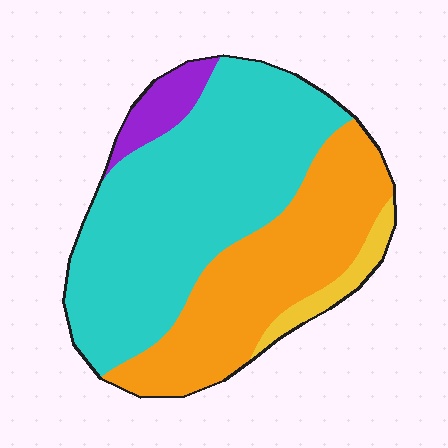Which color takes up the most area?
Cyan, at roughly 55%.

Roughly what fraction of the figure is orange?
Orange covers 35% of the figure.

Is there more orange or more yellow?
Orange.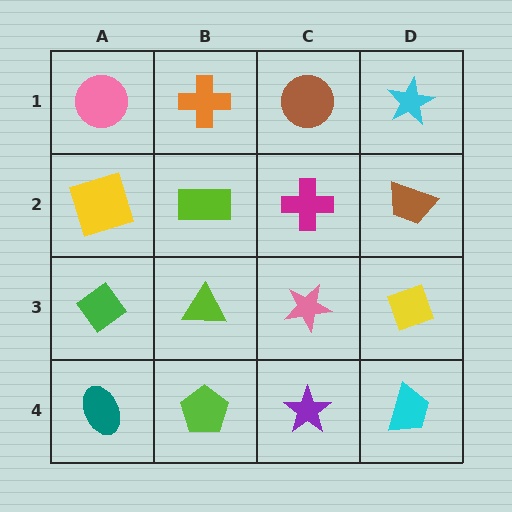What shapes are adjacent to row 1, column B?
A lime rectangle (row 2, column B), a pink circle (row 1, column A), a brown circle (row 1, column C).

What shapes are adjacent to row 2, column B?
An orange cross (row 1, column B), a lime triangle (row 3, column B), a yellow square (row 2, column A), a magenta cross (row 2, column C).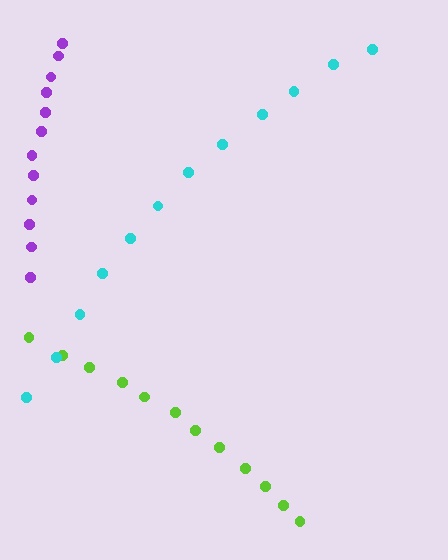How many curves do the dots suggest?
There are 3 distinct paths.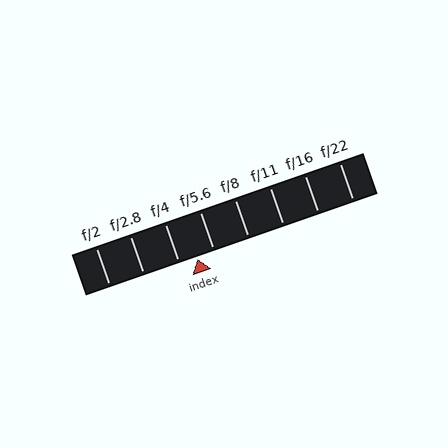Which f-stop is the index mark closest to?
The index mark is closest to f/5.6.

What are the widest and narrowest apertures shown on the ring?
The widest aperture shown is f/2 and the narrowest is f/22.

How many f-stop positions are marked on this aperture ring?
There are 8 f-stop positions marked.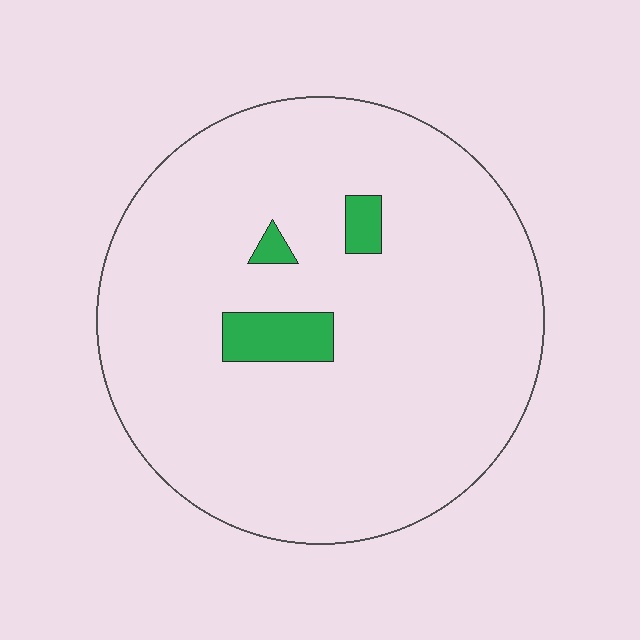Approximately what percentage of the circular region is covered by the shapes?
Approximately 5%.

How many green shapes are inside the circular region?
3.